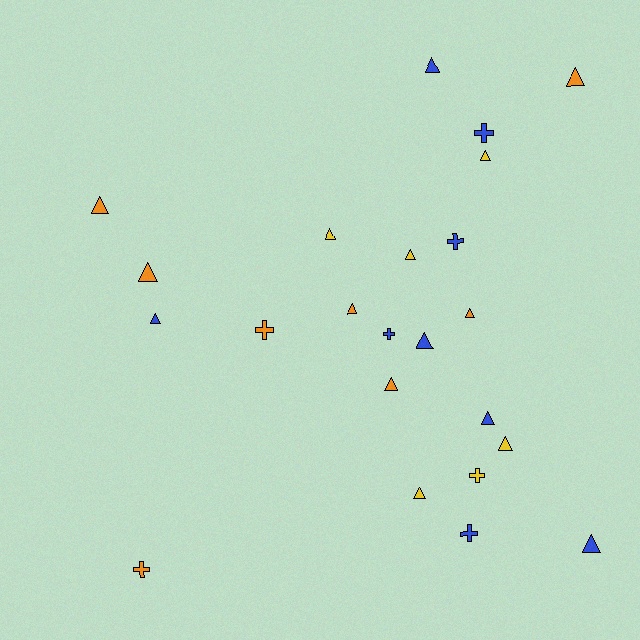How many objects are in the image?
There are 23 objects.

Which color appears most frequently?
Blue, with 9 objects.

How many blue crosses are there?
There are 4 blue crosses.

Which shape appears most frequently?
Triangle, with 16 objects.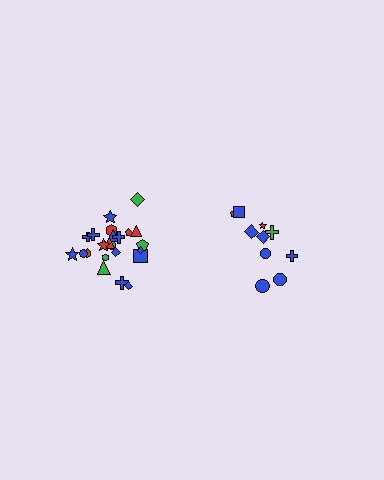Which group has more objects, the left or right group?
The left group.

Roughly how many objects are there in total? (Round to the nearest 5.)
Roughly 35 objects in total.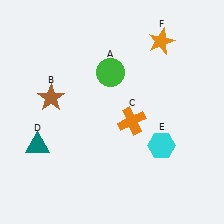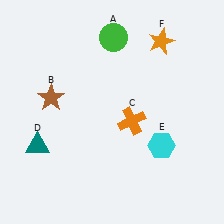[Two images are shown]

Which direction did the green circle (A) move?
The green circle (A) moved up.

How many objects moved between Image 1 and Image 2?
1 object moved between the two images.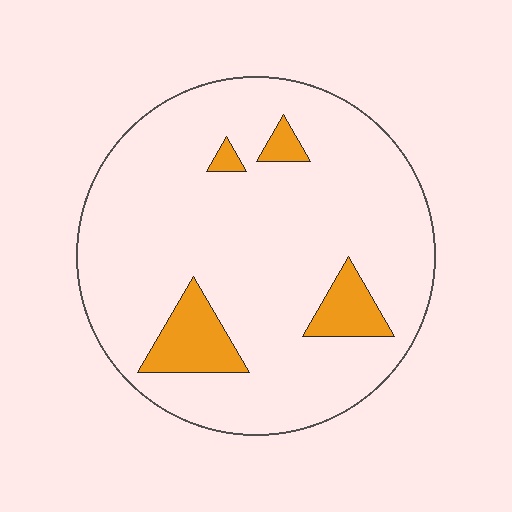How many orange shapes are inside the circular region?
4.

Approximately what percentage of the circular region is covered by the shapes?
Approximately 10%.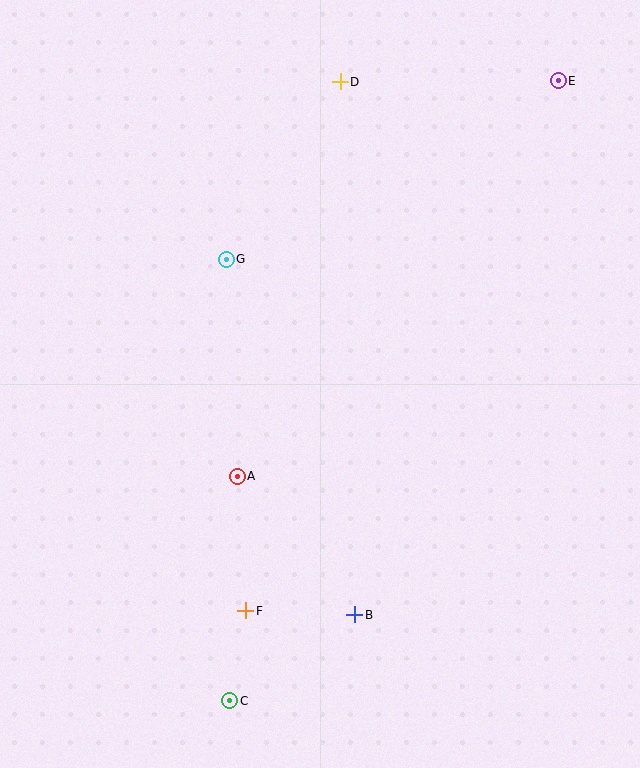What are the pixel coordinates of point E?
Point E is at (558, 81).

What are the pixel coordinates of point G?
Point G is at (226, 259).